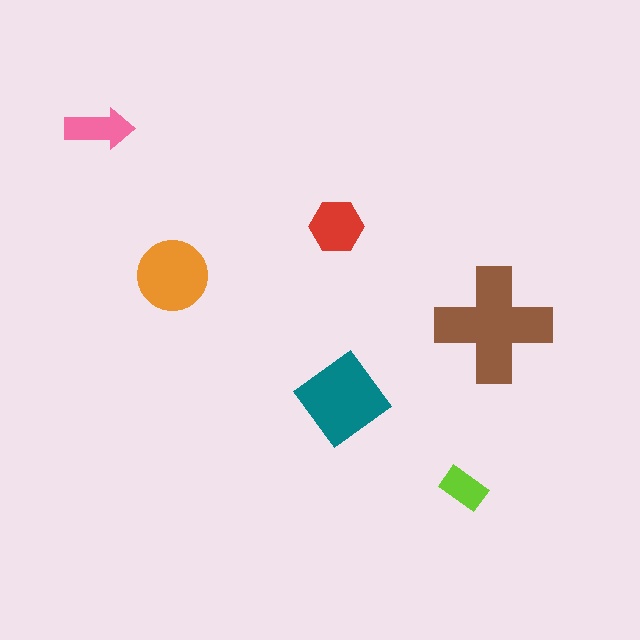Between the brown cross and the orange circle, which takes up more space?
The brown cross.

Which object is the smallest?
The lime rectangle.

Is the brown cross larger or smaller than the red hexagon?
Larger.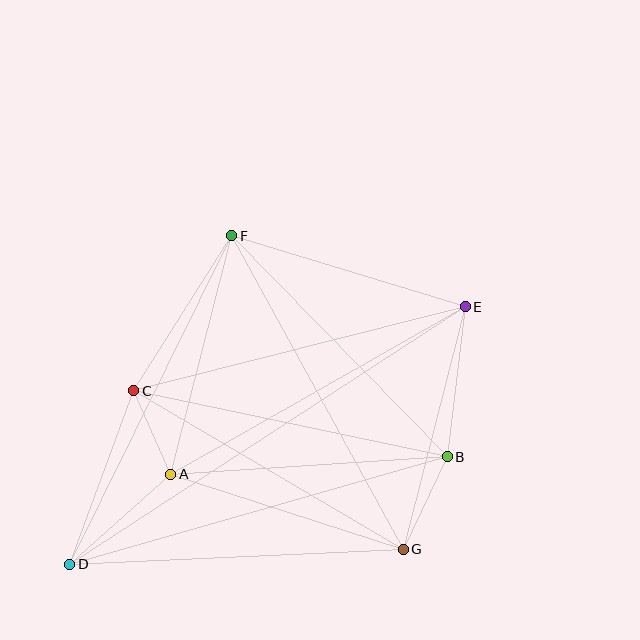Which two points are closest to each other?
Points A and C are closest to each other.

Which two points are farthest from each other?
Points D and E are farthest from each other.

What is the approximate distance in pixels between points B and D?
The distance between B and D is approximately 393 pixels.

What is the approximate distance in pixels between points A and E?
The distance between A and E is approximately 339 pixels.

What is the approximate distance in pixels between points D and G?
The distance between D and G is approximately 334 pixels.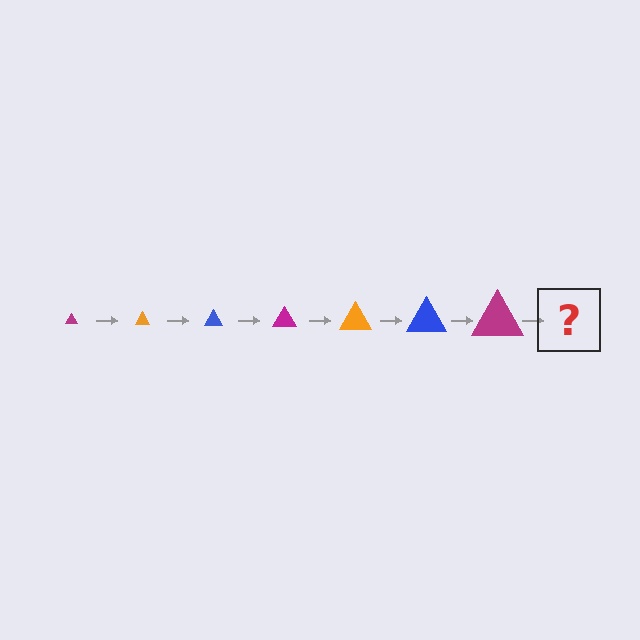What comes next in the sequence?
The next element should be an orange triangle, larger than the previous one.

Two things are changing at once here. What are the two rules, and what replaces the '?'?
The two rules are that the triangle grows larger each step and the color cycles through magenta, orange, and blue. The '?' should be an orange triangle, larger than the previous one.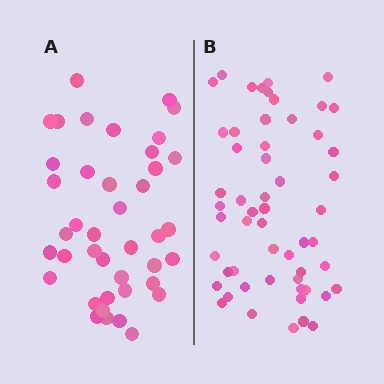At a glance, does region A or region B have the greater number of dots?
Region B (the right region) has more dots.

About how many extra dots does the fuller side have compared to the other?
Region B has approximately 15 more dots than region A.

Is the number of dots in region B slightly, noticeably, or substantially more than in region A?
Region B has noticeably more, but not dramatically so. The ratio is roughly 1.3 to 1.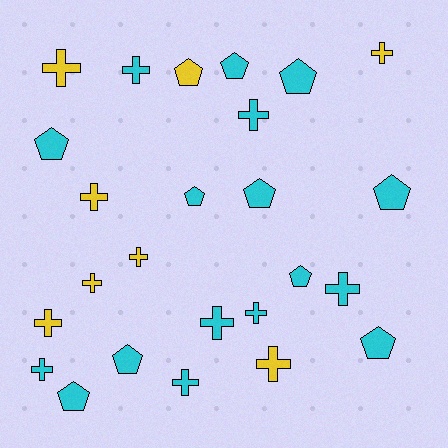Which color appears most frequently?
Cyan, with 17 objects.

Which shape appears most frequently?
Cross, with 14 objects.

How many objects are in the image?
There are 25 objects.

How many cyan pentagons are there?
There are 10 cyan pentagons.